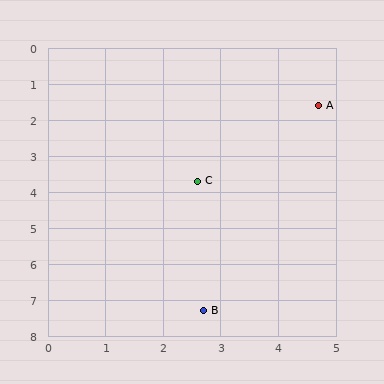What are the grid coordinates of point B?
Point B is at approximately (2.7, 7.3).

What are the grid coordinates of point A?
Point A is at approximately (4.7, 1.6).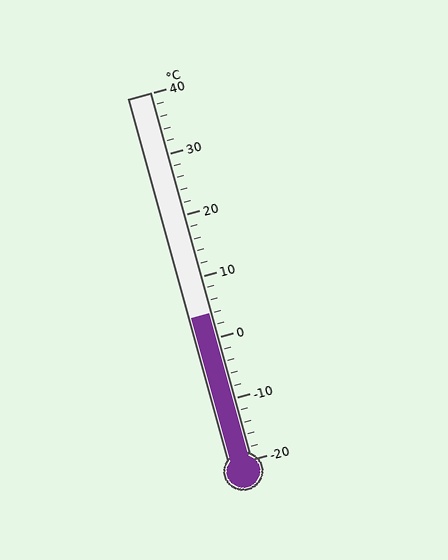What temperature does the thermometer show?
The thermometer shows approximately 4°C.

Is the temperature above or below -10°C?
The temperature is above -10°C.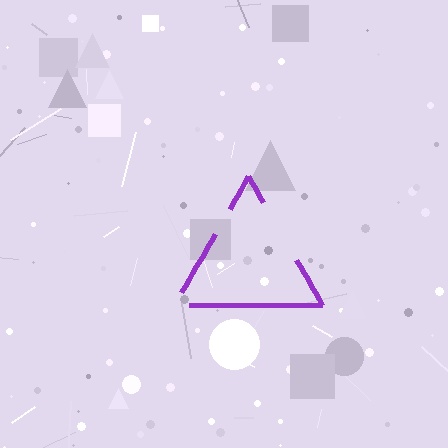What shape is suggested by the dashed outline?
The dashed outline suggests a triangle.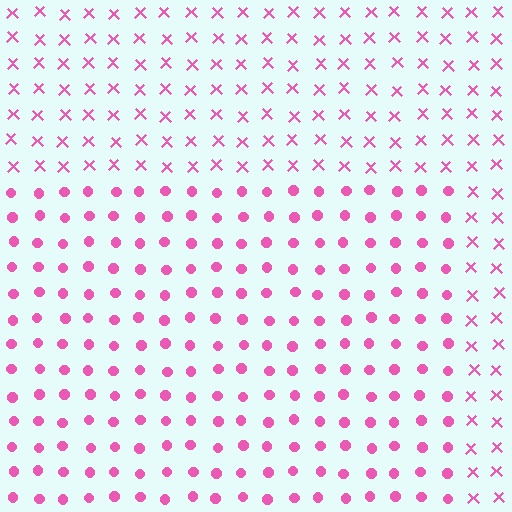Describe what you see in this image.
The image is filled with small pink elements arranged in a uniform grid. A rectangle-shaped region contains circles, while the surrounding area contains X marks. The boundary is defined purely by the change in element shape.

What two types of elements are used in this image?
The image uses circles inside the rectangle region and X marks outside it.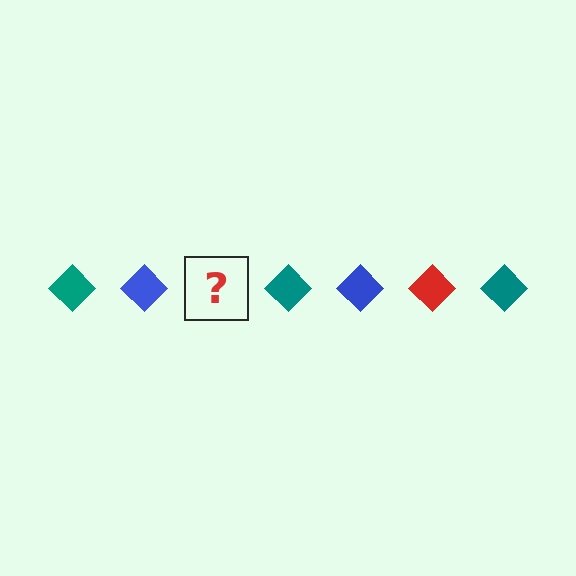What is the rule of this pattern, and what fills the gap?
The rule is that the pattern cycles through teal, blue, red diamonds. The gap should be filled with a red diamond.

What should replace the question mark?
The question mark should be replaced with a red diamond.